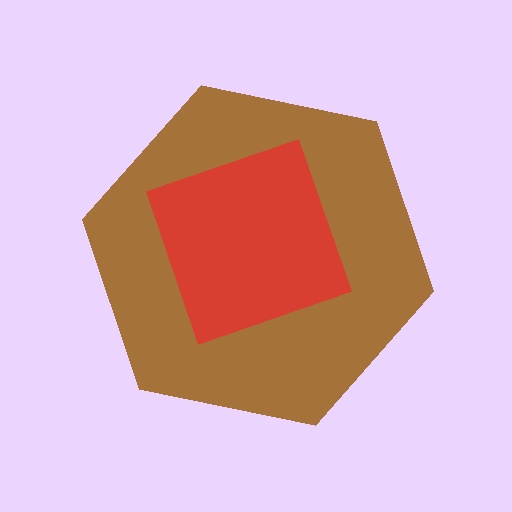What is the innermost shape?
The red square.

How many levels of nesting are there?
2.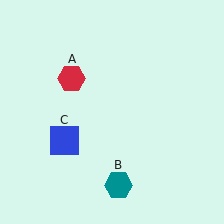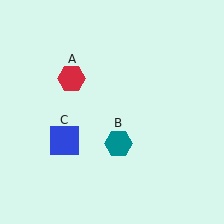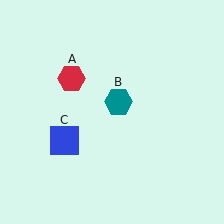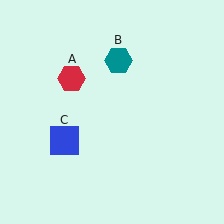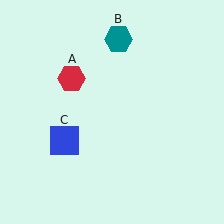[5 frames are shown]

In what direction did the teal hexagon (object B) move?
The teal hexagon (object B) moved up.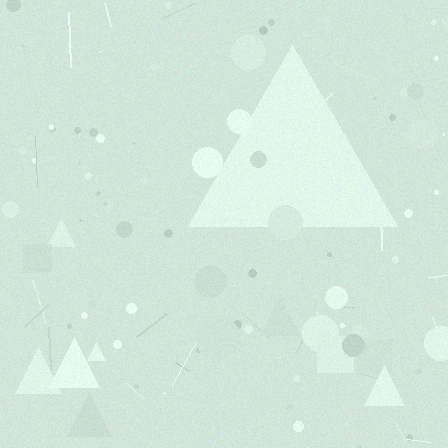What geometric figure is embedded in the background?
A triangle is embedded in the background.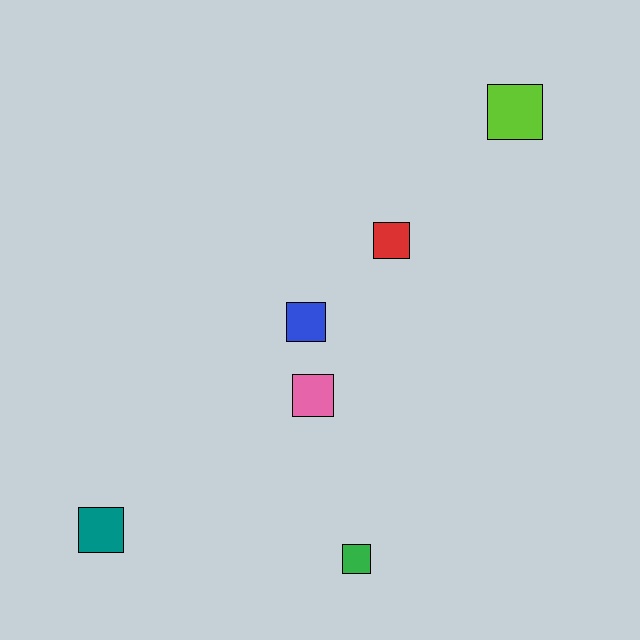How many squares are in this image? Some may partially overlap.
There are 6 squares.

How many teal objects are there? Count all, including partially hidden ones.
There is 1 teal object.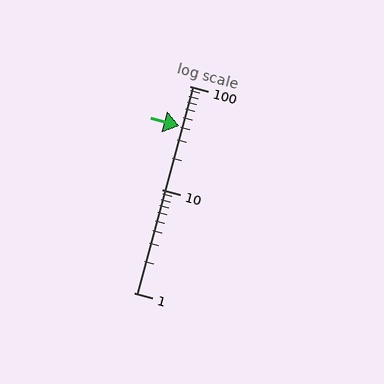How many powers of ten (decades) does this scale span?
The scale spans 2 decades, from 1 to 100.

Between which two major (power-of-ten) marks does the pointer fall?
The pointer is between 10 and 100.